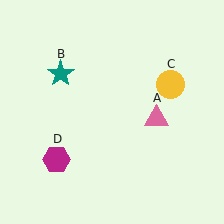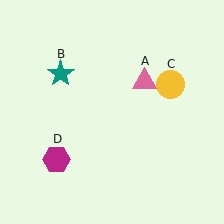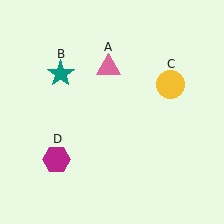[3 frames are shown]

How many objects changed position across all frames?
1 object changed position: pink triangle (object A).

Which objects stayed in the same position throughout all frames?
Teal star (object B) and yellow circle (object C) and magenta hexagon (object D) remained stationary.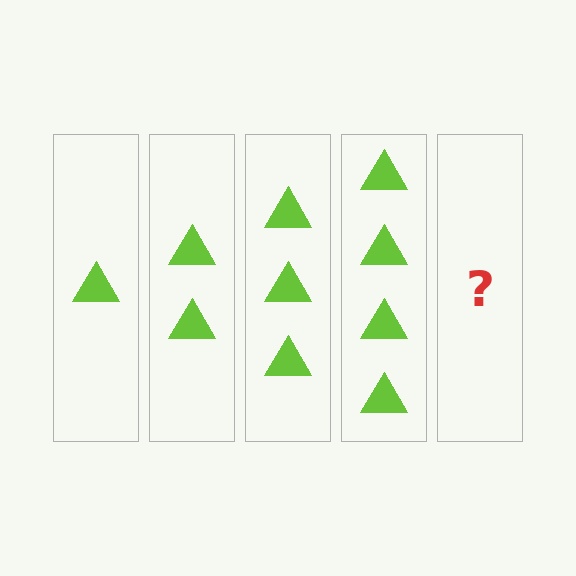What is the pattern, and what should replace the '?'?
The pattern is that each step adds one more triangle. The '?' should be 5 triangles.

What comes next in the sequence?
The next element should be 5 triangles.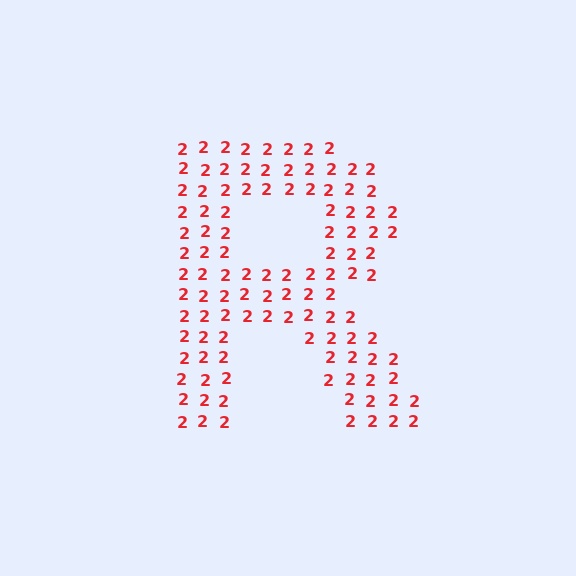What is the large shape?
The large shape is the letter R.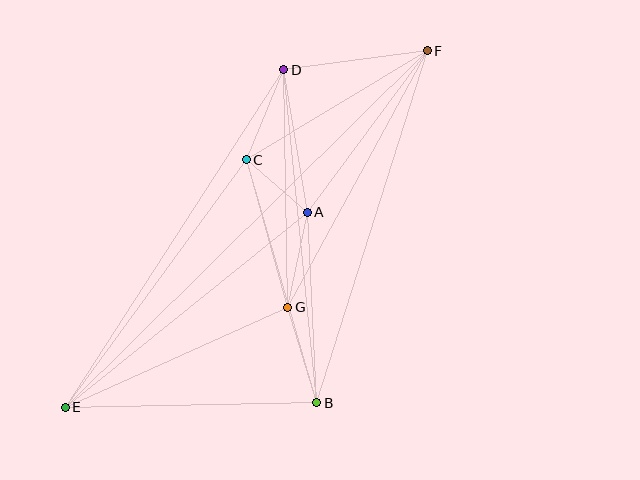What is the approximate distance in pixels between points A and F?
The distance between A and F is approximately 201 pixels.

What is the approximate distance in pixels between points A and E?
The distance between A and E is approximately 311 pixels.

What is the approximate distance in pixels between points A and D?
The distance between A and D is approximately 144 pixels.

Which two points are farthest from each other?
Points E and F are farthest from each other.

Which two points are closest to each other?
Points A and C are closest to each other.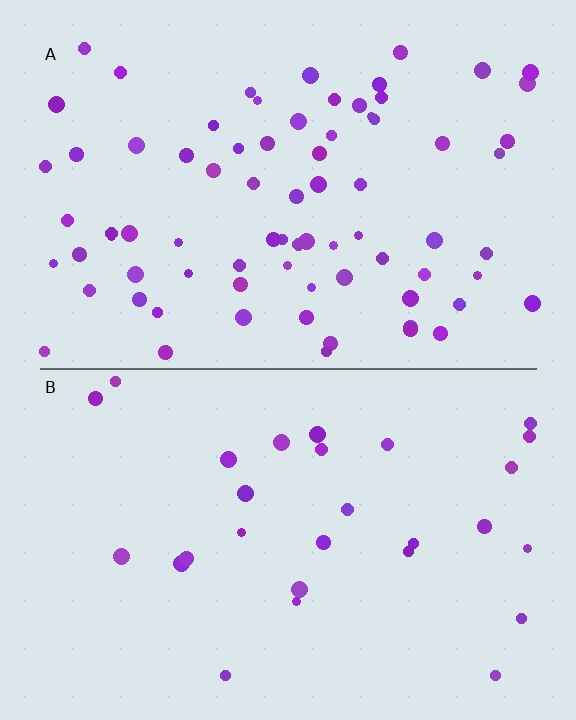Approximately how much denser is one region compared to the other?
Approximately 2.7× — region A over region B.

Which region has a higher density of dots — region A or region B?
A (the top).